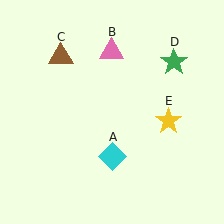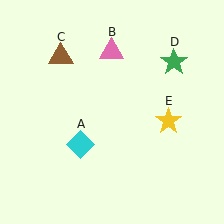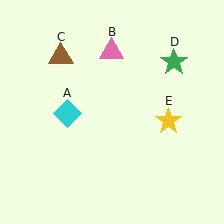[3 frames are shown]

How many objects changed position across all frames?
1 object changed position: cyan diamond (object A).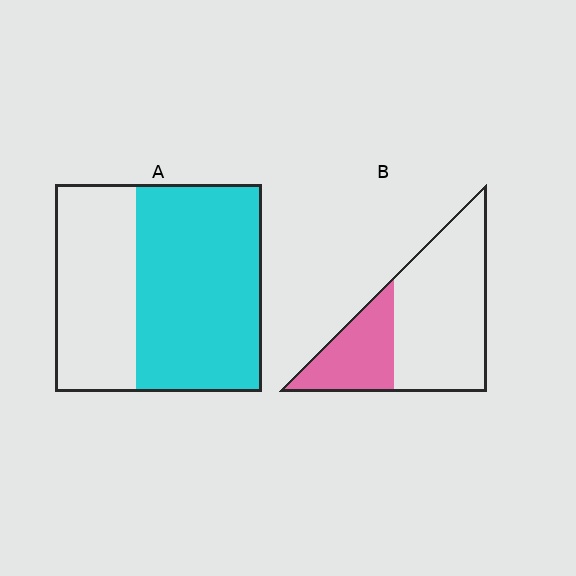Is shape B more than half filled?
No.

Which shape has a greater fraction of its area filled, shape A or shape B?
Shape A.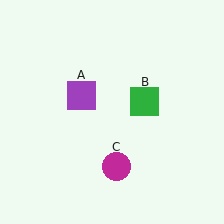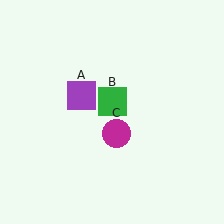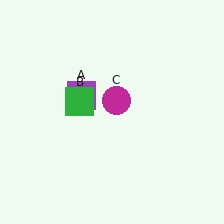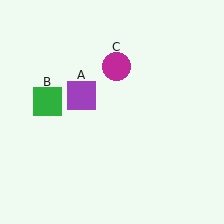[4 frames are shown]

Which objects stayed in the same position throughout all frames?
Purple square (object A) remained stationary.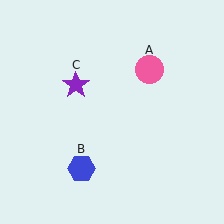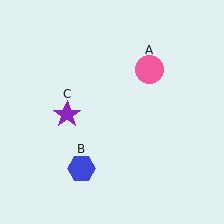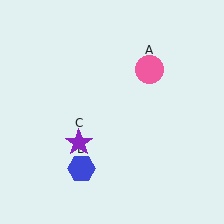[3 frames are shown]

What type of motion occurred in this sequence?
The purple star (object C) rotated counterclockwise around the center of the scene.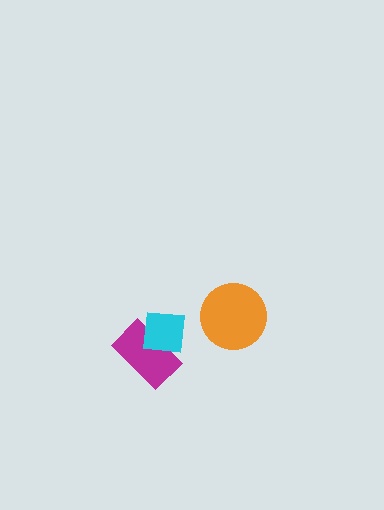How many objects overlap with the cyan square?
1 object overlaps with the cyan square.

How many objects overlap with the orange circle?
0 objects overlap with the orange circle.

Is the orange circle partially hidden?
No, no other shape covers it.